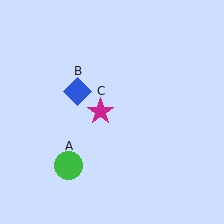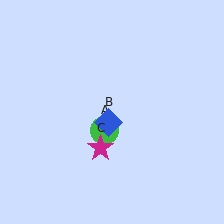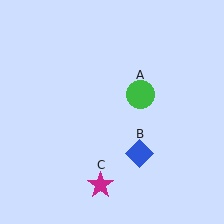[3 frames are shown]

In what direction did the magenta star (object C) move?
The magenta star (object C) moved down.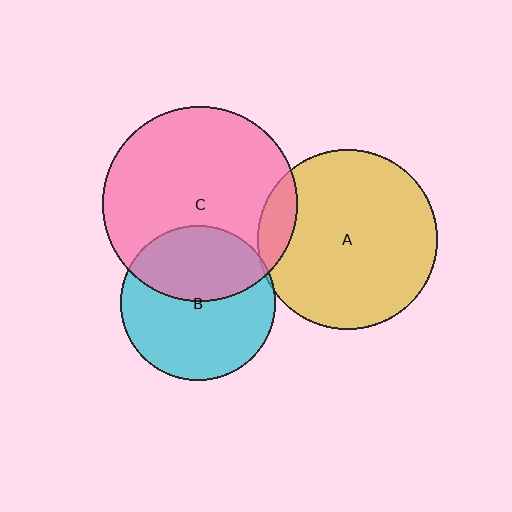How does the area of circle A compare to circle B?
Approximately 1.4 times.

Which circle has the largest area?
Circle C (pink).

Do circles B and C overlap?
Yes.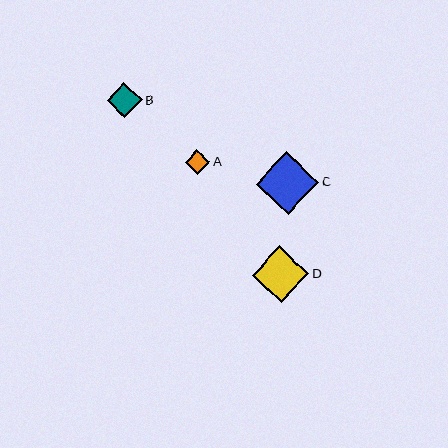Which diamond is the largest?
Diamond C is the largest with a size of approximately 62 pixels.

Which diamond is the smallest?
Diamond A is the smallest with a size of approximately 25 pixels.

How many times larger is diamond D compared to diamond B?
Diamond D is approximately 1.6 times the size of diamond B.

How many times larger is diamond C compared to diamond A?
Diamond C is approximately 2.5 times the size of diamond A.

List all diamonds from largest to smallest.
From largest to smallest: C, D, B, A.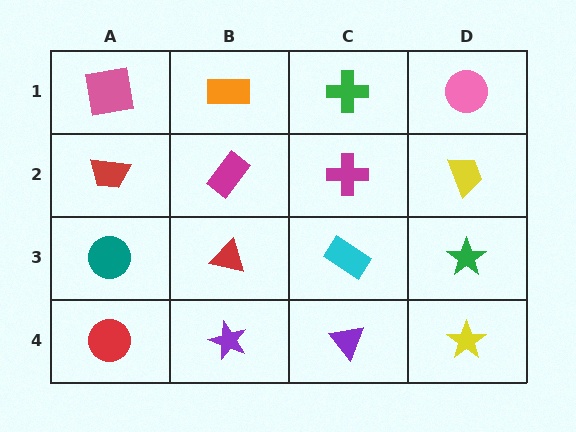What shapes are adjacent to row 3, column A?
A red trapezoid (row 2, column A), a red circle (row 4, column A), a red triangle (row 3, column B).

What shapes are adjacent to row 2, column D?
A pink circle (row 1, column D), a green star (row 3, column D), a magenta cross (row 2, column C).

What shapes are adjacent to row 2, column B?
An orange rectangle (row 1, column B), a red triangle (row 3, column B), a red trapezoid (row 2, column A), a magenta cross (row 2, column C).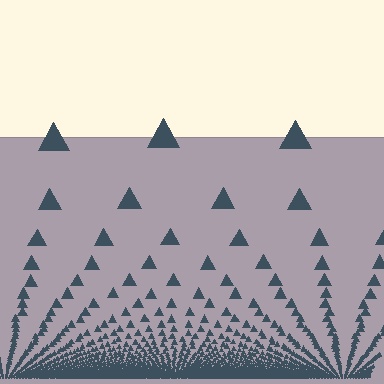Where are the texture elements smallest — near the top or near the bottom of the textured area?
Near the bottom.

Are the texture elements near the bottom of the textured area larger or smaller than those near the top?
Smaller. The gradient is inverted — elements near the bottom are smaller and denser.